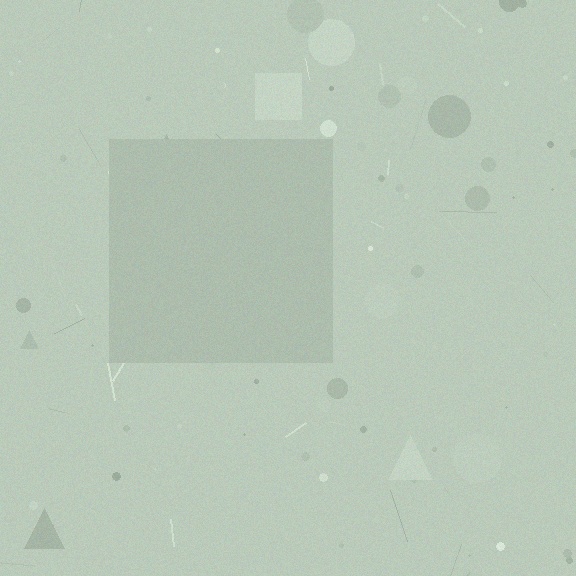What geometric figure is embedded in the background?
A square is embedded in the background.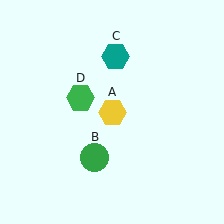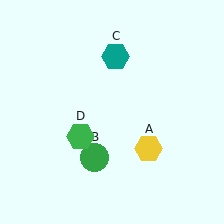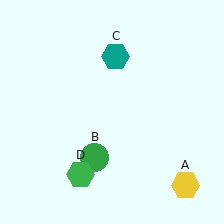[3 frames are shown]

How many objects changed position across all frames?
2 objects changed position: yellow hexagon (object A), green hexagon (object D).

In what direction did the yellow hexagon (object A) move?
The yellow hexagon (object A) moved down and to the right.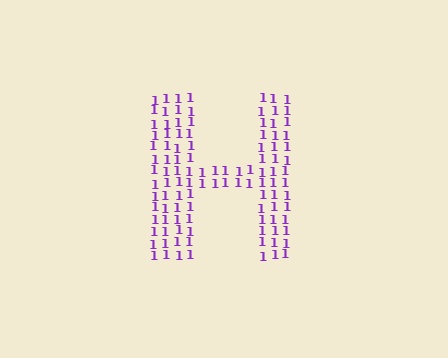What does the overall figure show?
The overall figure shows the letter H.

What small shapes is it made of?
It is made of small digit 1's.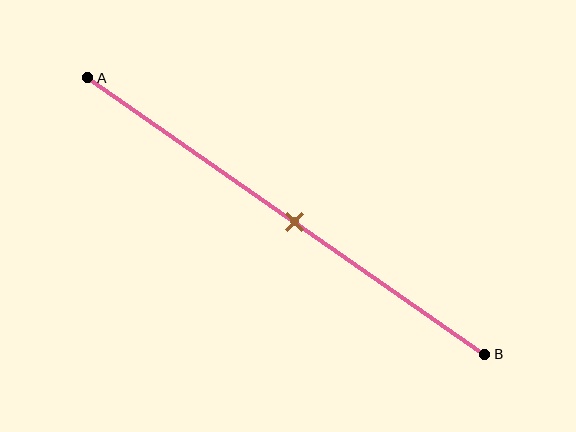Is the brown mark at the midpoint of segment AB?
Yes, the mark is approximately at the midpoint.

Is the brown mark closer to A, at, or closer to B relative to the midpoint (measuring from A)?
The brown mark is approximately at the midpoint of segment AB.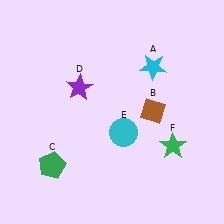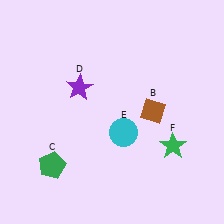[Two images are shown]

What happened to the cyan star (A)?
The cyan star (A) was removed in Image 2. It was in the top-right area of Image 1.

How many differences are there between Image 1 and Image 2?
There is 1 difference between the two images.